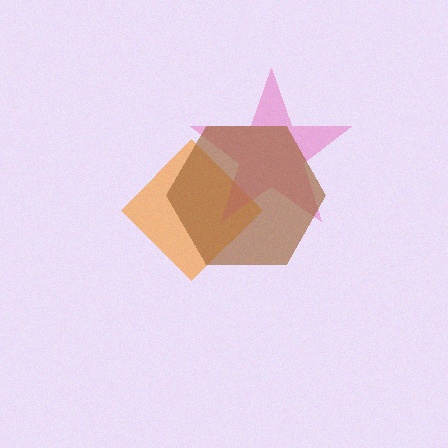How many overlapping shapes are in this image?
There are 3 overlapping shapes in the image.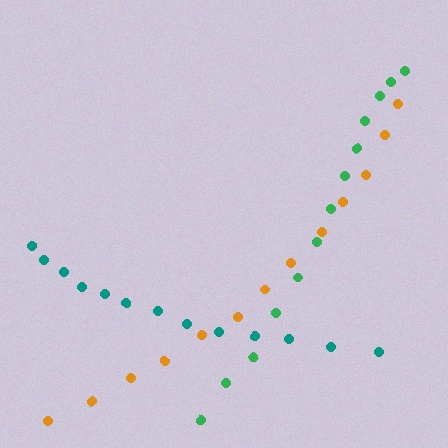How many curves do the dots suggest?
There are 3 distinct paths.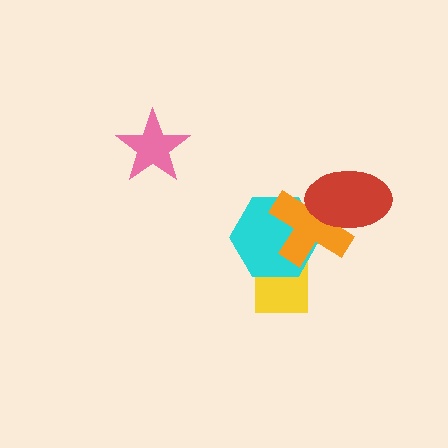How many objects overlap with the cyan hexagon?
2 objects overlap with the cyan hexagon.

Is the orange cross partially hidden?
Yes, it is partially covered by another shape.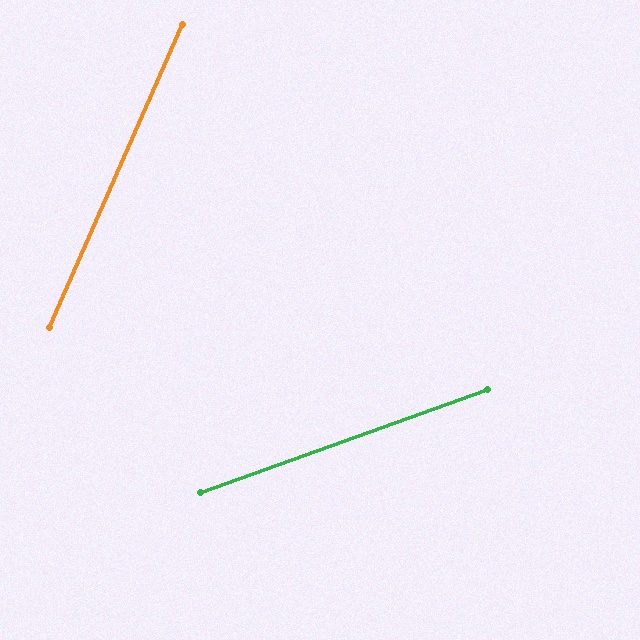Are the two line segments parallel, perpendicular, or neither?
Neither parallel nor perpendicular — they differ by about 47°.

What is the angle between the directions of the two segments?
Approximately 47 degrees.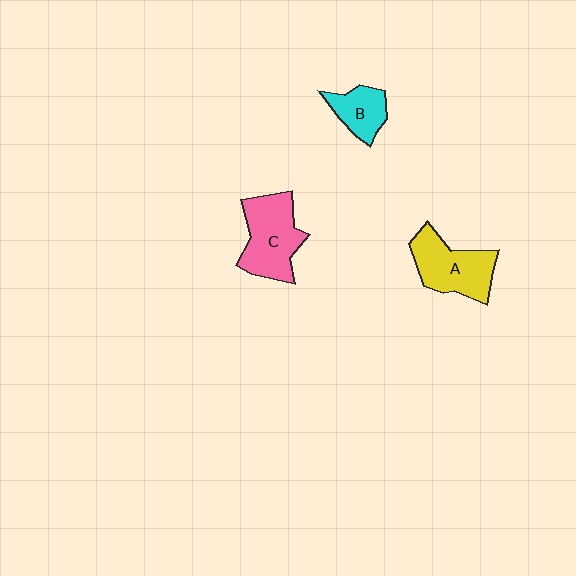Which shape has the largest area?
Shape C (pink).